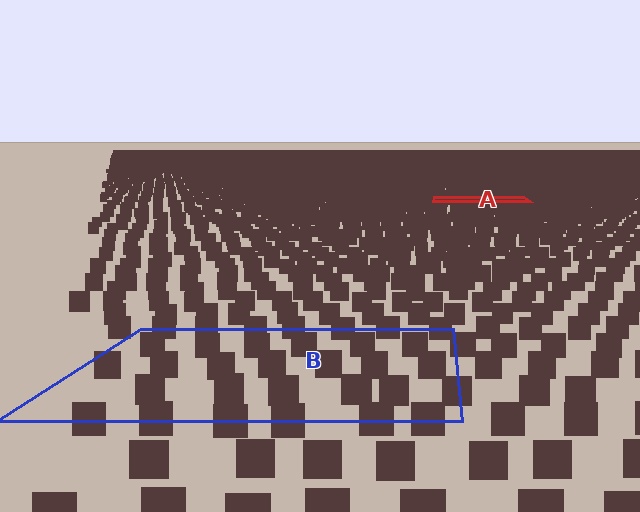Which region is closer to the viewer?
Region B is closer. The texture elements there are larger and more spread out.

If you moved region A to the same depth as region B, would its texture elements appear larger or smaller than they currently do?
They would appear larger. At a closer depth, the same texture elements are projected at a bigger on-screen size.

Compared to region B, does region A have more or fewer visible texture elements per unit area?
Region A has more texture elements per unit area — they are packed more densely because it is farther away.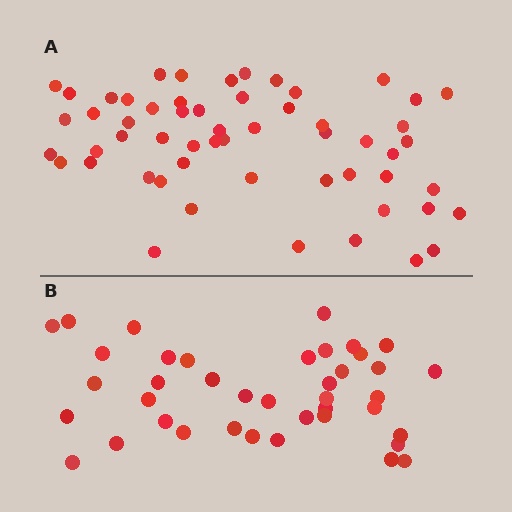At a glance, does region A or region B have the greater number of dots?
Region A (the top region) has more dots.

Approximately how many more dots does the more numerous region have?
Region A has approximately 15 more dots than region B.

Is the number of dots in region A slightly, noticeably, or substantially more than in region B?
Region A has noticeably more, but not dramatically so. The ratio is roughly 1.4 to 1.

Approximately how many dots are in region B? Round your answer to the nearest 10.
About 40 dots.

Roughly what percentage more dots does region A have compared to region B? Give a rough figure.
About 40% more.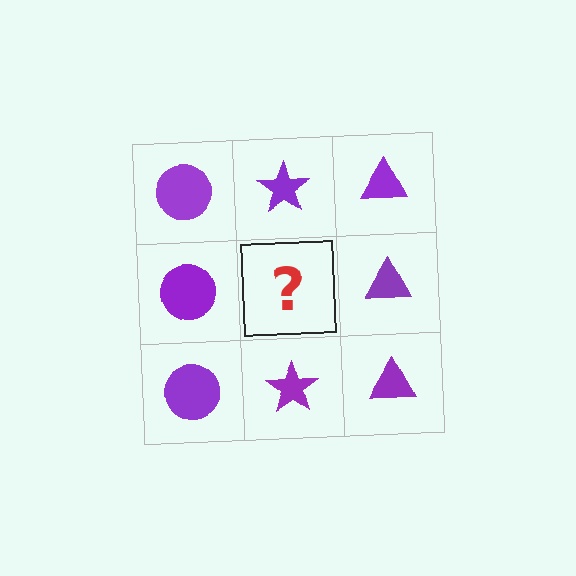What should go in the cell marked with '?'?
The missing cell should contain a purple star.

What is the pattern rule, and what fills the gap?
The rule is that each column has a consistent shape. The gap should be filled with a purple star.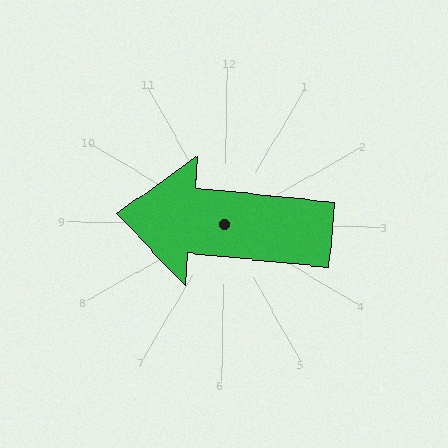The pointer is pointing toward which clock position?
Roughly 9 o'clock.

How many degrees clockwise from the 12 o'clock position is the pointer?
Approximately 275 degrees.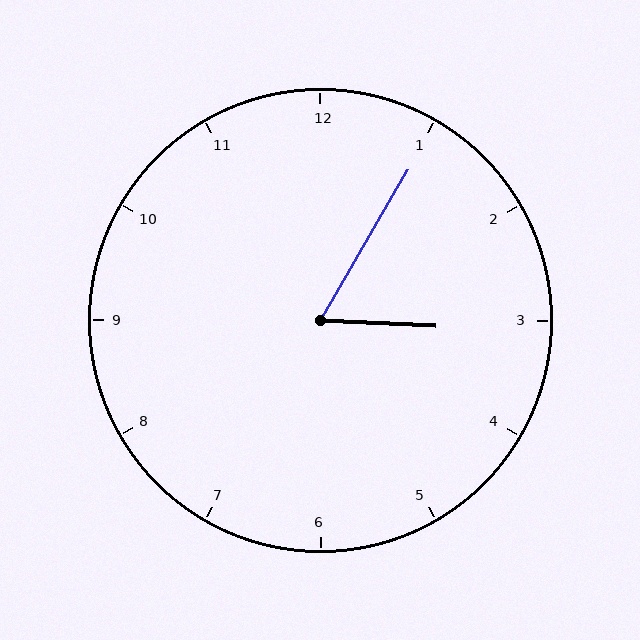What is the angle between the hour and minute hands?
Approximately 62 degrees.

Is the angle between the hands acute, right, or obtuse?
It is acute.